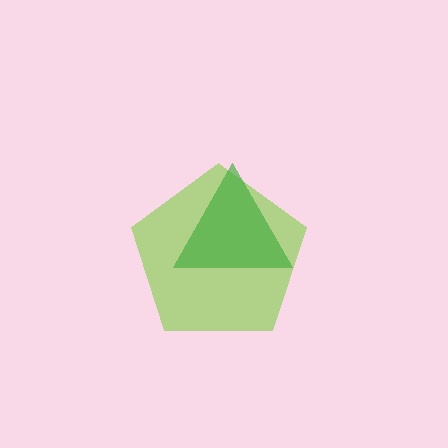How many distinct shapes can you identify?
There are 2 distinct shapes: a lime pentagon, a green triangle.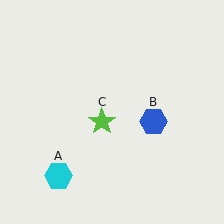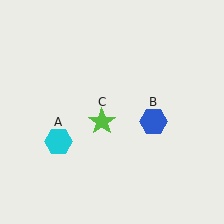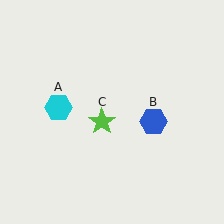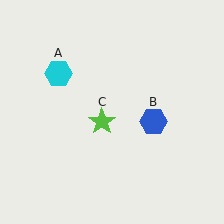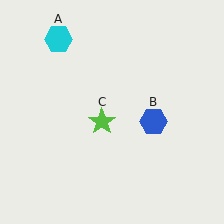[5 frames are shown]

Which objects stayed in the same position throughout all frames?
Blue hexagon (object B) and lime star (object C) remained stationary.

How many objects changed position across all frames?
1 object changed position: cyan hexagon (object A).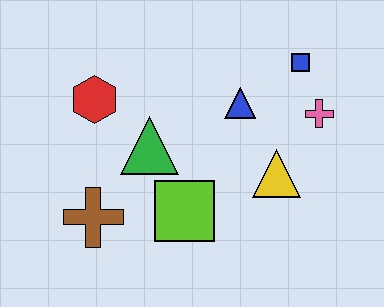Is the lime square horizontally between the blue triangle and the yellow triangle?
No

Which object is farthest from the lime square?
The blue square is farthest from the lime square.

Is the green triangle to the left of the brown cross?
No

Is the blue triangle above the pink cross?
Yes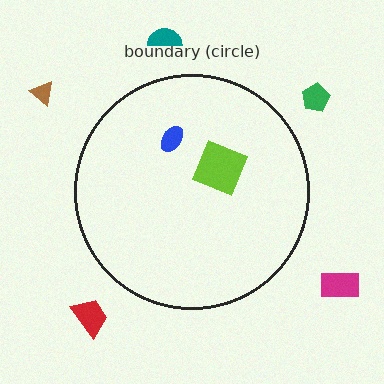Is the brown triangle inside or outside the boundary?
Outside.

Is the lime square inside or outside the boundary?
Inside.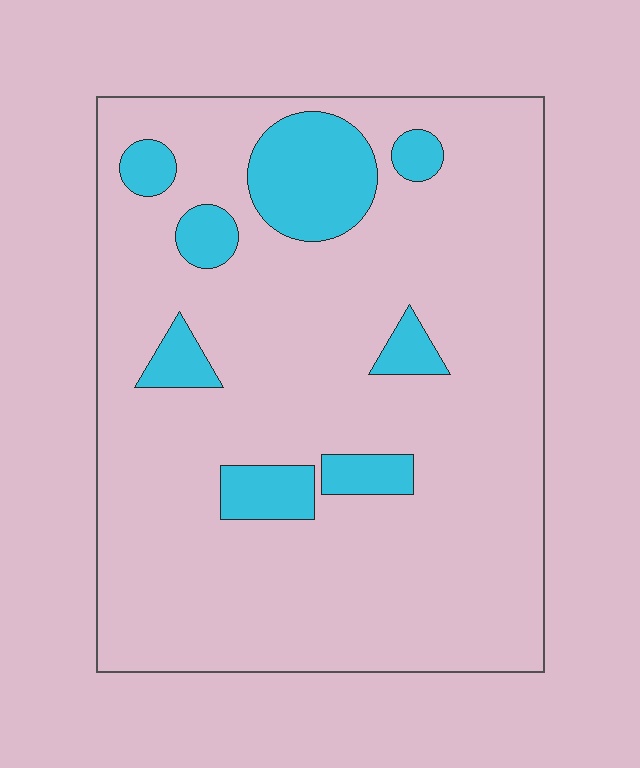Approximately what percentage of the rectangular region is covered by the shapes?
Approximately 15%.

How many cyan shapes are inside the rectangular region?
8.